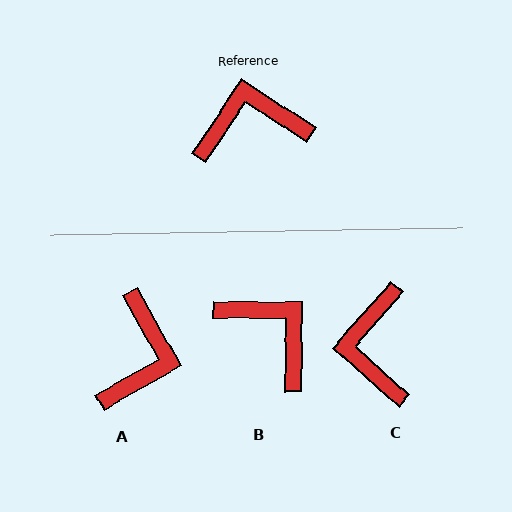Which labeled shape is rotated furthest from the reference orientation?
A, about 117 degrees away.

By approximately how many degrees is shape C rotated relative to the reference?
Approximately 82 degrees counter-clockwise.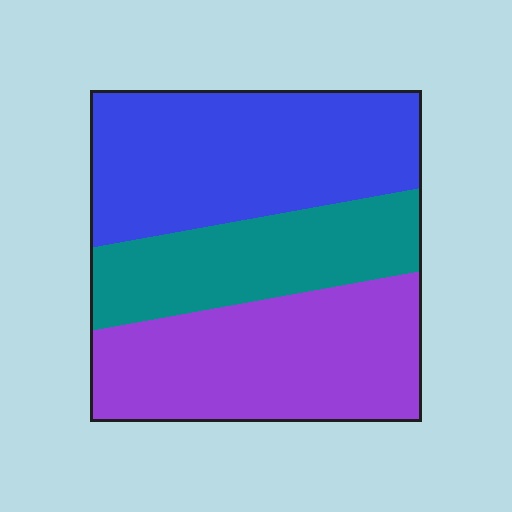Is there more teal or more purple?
Purple.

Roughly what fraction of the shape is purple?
Purple covers about 35% of the shape.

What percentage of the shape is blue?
Blue covers roughly 40% of the shape.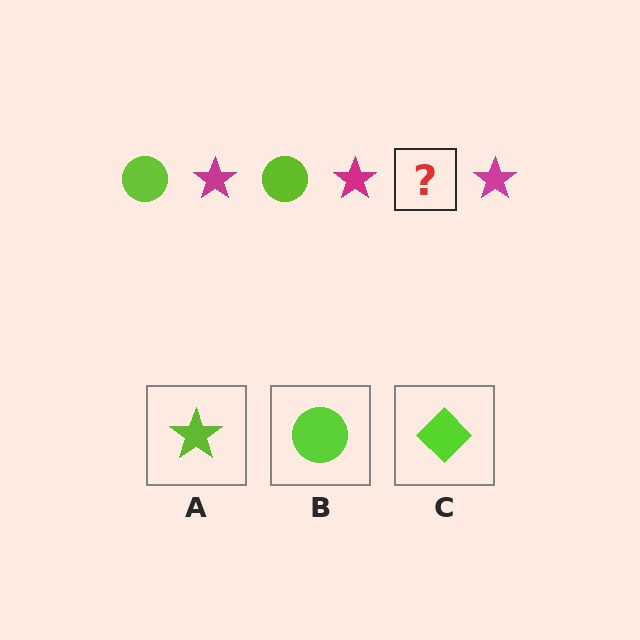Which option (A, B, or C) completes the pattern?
B.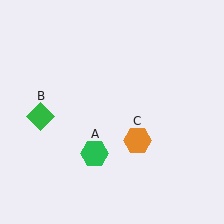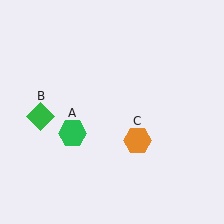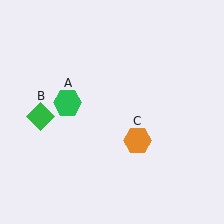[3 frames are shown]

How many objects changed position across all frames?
1 object changed position: green hexagon (object A).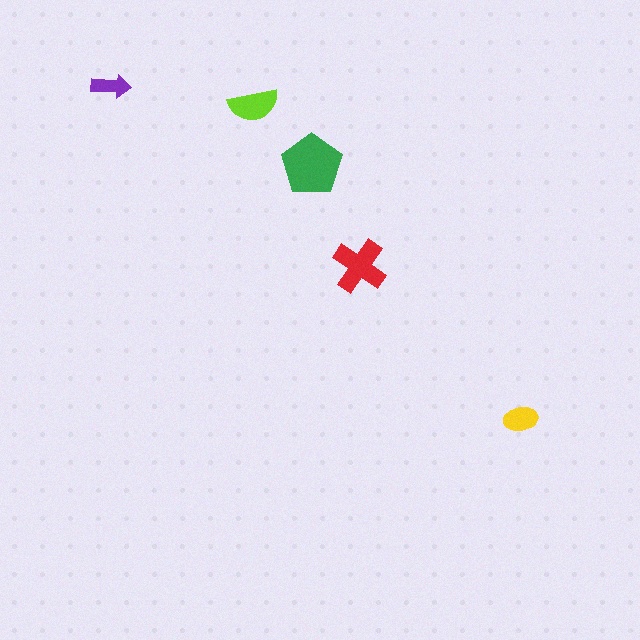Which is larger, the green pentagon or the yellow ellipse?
The green pentagon.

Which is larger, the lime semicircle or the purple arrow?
The lime semicircle.